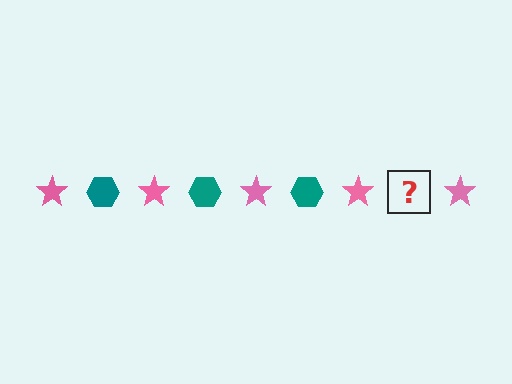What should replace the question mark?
The question mark should be replaced with a teal hexagon.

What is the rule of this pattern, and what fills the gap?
The rule is that the pattern alternates between pink star and teal hexagon. The gap should be filled with a teal hexagon.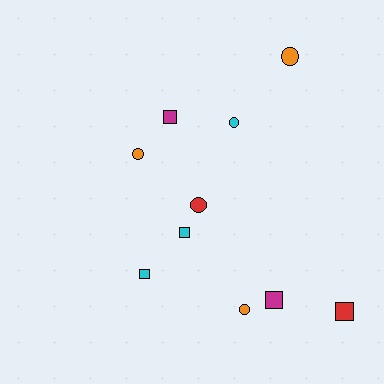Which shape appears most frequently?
Square, with 5 objects.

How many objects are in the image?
There are 10 objects.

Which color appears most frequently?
Cyan, with 3 objects.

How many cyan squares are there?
There are 2 cyan squares.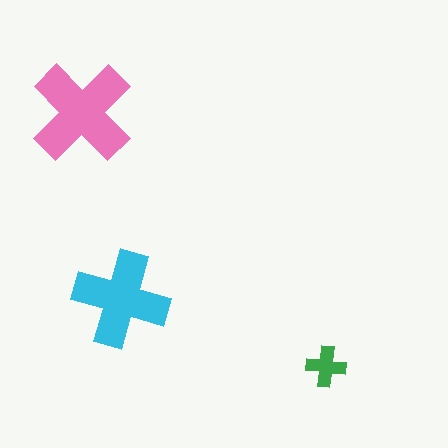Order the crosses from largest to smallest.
the pink one, the cyan one, the green one.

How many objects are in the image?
There are 3 objects in the image.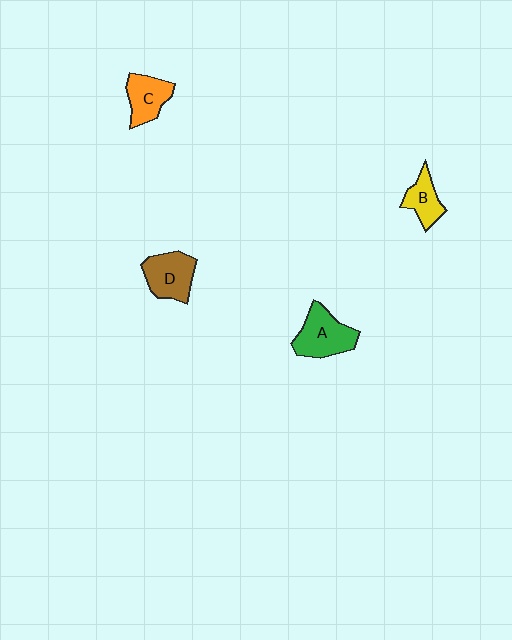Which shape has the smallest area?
Shape B (yellow).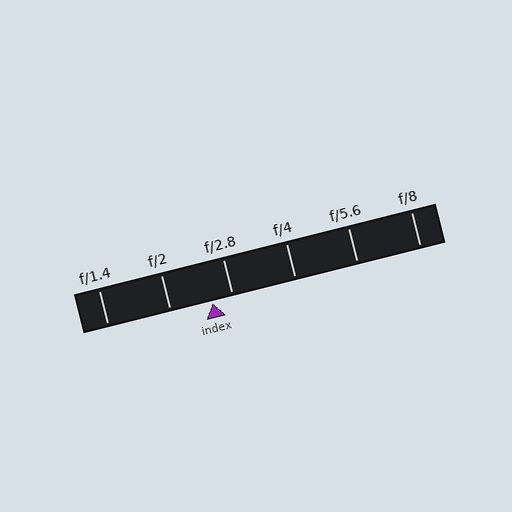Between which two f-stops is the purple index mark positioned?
The index mark is between f/2 and f/2.8.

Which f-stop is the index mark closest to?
The index mark is closest to f/2.8.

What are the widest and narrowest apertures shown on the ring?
The widest aperture shown is f/1.4 and the narrowest is f/8.